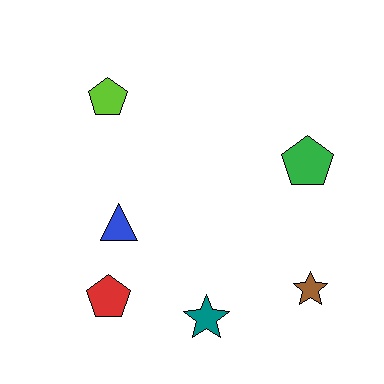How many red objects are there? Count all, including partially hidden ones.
There is 1 red object.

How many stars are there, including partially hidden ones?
There are 2 stars.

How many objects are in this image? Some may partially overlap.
There are 6 objects.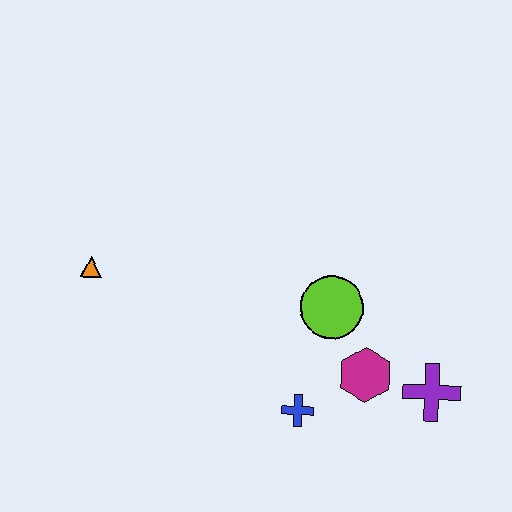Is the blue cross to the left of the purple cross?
Yes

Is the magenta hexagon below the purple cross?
No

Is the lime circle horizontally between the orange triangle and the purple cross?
Yes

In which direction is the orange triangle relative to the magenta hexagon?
The orange triangle is to the left of the magenta hexagon.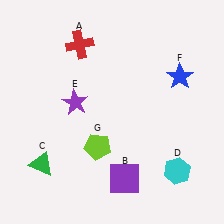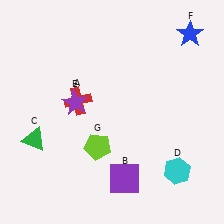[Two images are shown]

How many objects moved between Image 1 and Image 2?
3 objects moved between the two images.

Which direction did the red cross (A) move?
The red cross (A) moved down.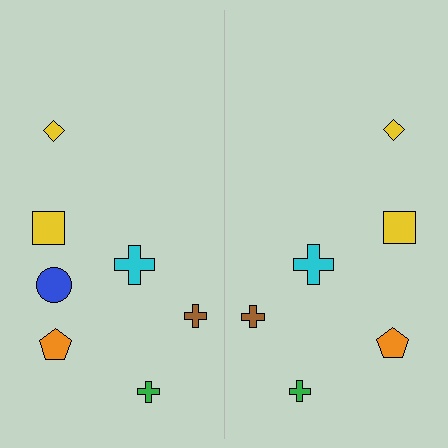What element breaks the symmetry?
A blue circle is missing from the right side.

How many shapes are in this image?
There are 13 shapes in this image.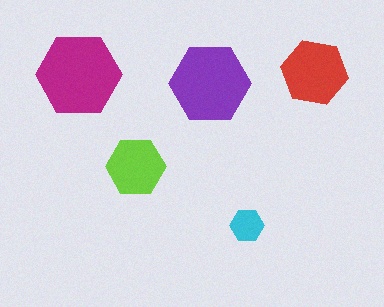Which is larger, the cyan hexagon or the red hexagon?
The red one.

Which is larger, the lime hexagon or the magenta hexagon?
The magenta one.